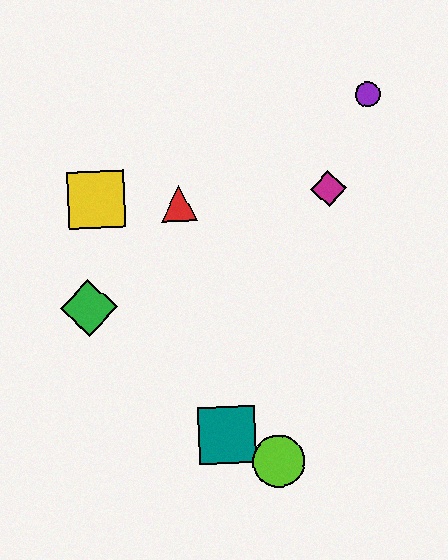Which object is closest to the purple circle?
The magenta diamond is closest to the purple circle.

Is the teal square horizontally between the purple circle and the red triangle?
Yes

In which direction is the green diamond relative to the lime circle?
The green diamond is to the left of the lime circle.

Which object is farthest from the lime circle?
The purple circle is farthest from the lime circle.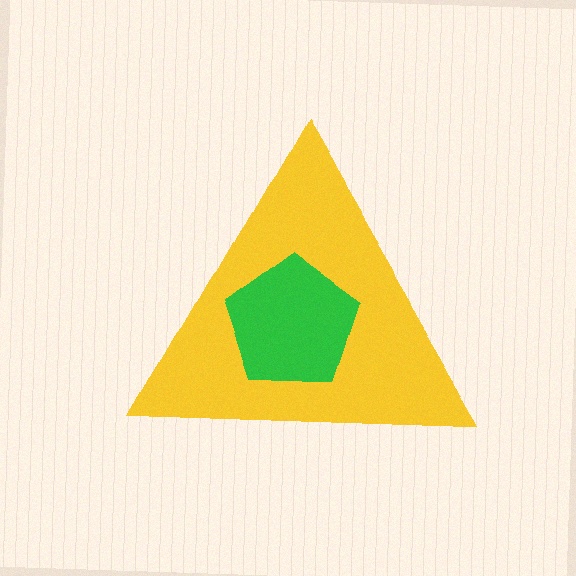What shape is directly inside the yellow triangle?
The green pentagon.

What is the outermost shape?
The yellow triangle.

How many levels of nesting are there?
2.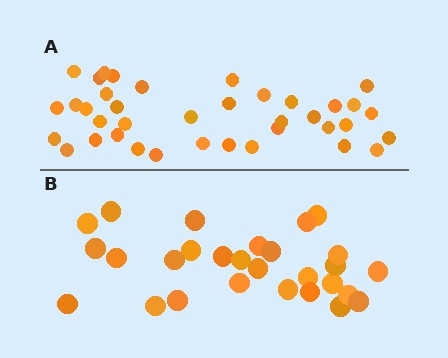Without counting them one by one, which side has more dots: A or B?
Region A (the top region) has more dots.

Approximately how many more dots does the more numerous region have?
Region A has roughly 10 or so more dots than region B.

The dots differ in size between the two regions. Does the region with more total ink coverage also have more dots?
No. Region B has more total ink coverage because its dots are larger, but region A actually contains more individual dots. Total area can be misleading — the number of items is what matters here.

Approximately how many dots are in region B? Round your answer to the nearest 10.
About 30 dots. (The exact count is 28, which rounds to 30.)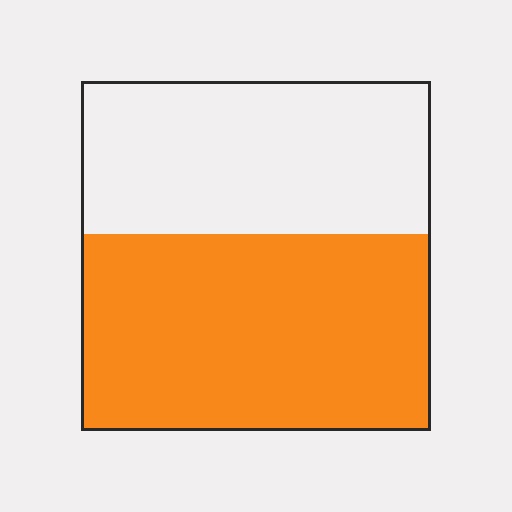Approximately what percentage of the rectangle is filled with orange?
Approximately 55%.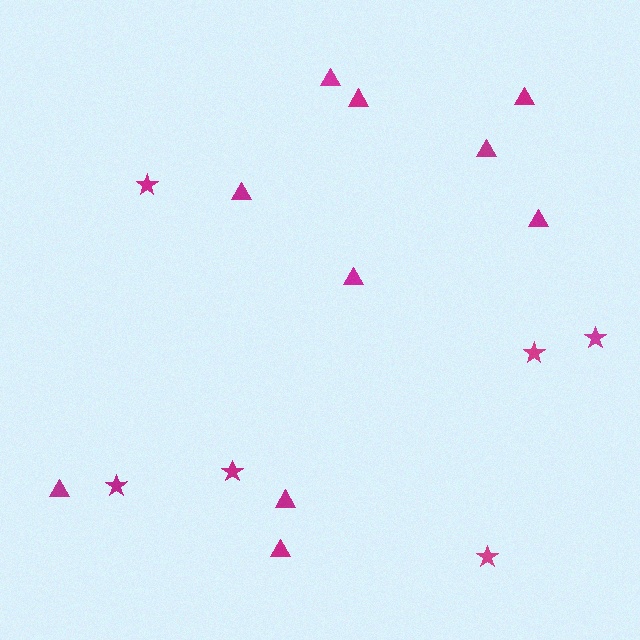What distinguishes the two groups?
There are 2 groups: one group of stars (6) and one group of triangles (10).